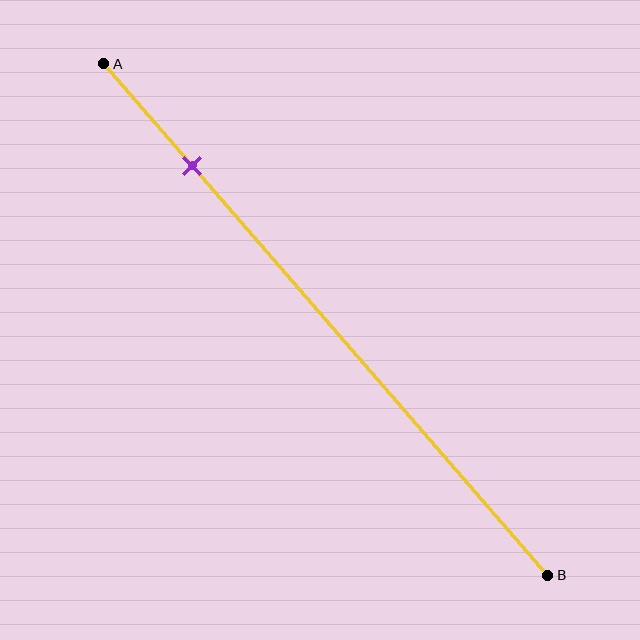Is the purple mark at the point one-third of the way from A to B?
No, the mark is at about 20% from A, not at the 33% one-third point.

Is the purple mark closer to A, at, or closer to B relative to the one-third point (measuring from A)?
The purple mark is closer to point A than the one-third point of segment AB.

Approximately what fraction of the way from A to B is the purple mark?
The purple mark is approximately 20% of the way from A to B.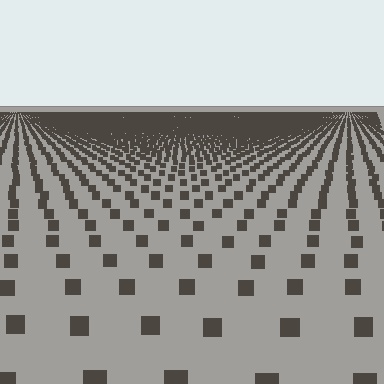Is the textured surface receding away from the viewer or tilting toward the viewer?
The surface is receding away from the viewer. Texture elements get smaller and denser toward the top.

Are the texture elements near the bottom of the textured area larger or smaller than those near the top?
Larger. Near the bottom, elements are closer to the viewer and appear at a bigger on-screen size.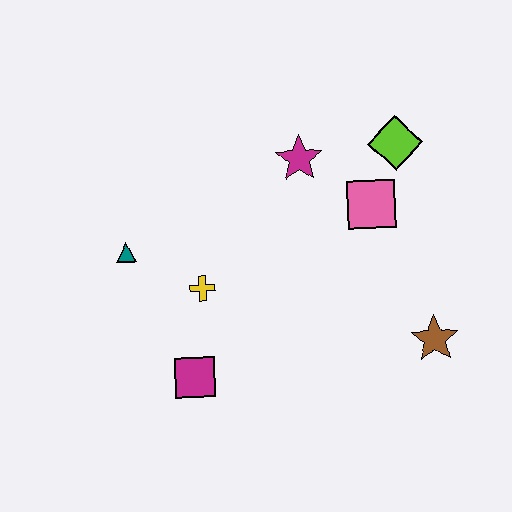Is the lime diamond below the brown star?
No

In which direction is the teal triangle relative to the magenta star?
The teal triangle is to the left of the magenta star.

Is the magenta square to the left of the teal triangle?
No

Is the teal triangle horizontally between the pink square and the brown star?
No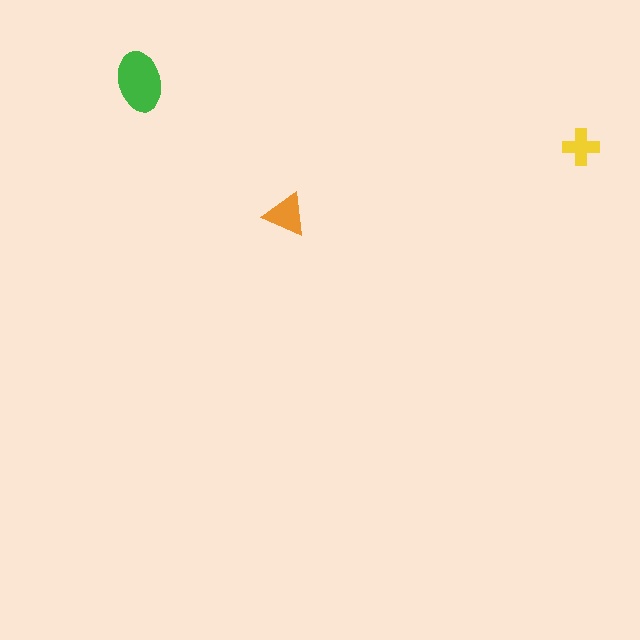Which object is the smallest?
The yellow cross.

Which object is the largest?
The green ellipse.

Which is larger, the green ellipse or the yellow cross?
The green ellipse.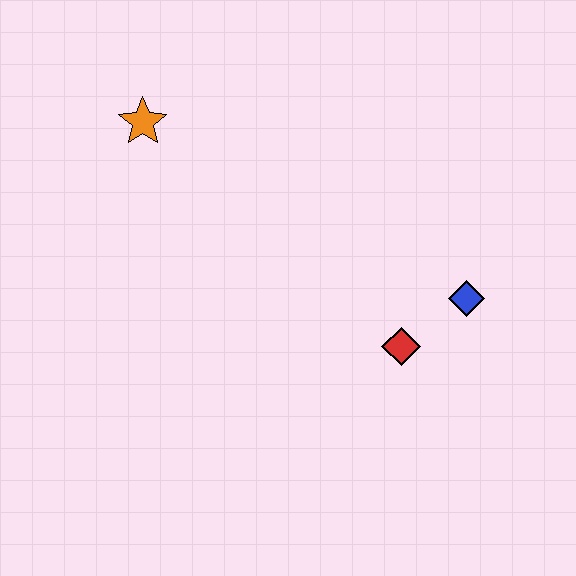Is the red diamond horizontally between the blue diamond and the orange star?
Yes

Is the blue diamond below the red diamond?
No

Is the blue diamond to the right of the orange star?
Yes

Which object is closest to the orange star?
The red diamond is closest to the orange star.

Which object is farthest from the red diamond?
The orange star is farthest from the red diamond.